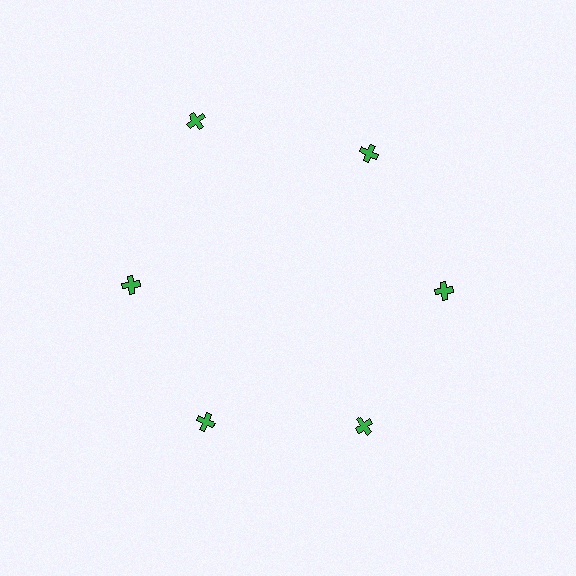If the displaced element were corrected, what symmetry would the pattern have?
It would have 6-fold rotational symmetry — the pattern would map onto itself every 60 degrees.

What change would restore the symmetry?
The symmetry would be restored by moving it inward, back onto the ring so that all 6 crosses sit at equal angles and equal distance from the center.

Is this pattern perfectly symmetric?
No. The 6 green crosses are arranged in a ring, but one element near the 11 o'clock position is pushed outward from the center, breaking the 6-fold rotational symmetry.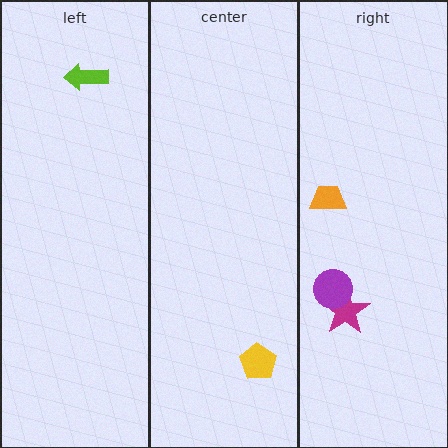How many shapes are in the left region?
1.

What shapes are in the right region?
The orange trapezoid, the magenta star, the purple circle.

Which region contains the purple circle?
The right region.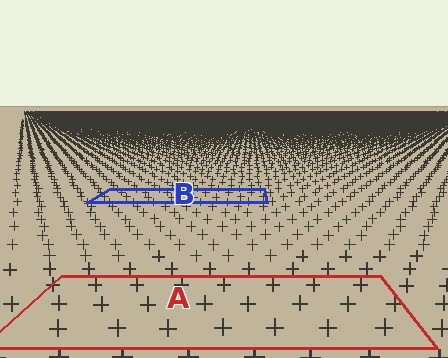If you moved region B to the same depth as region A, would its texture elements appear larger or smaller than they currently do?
They would appear larger. At a closer depth, the same texture elements are projected at a bigger on-screen size.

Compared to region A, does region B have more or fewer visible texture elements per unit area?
Region B has more texture elements per unit area — they are packed more densely because it is farther away.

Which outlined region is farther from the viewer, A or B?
Region B is farther from the viewer — the texture elements inside it appear smaller and more densely packed.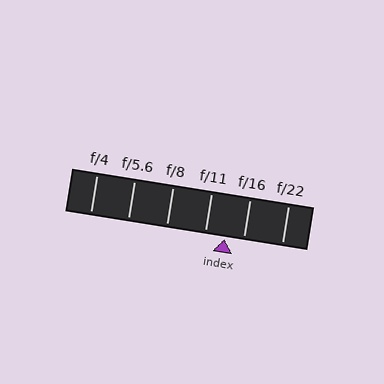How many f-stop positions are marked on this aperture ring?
There are 6 f-stop positions marked.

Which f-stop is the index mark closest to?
The index mark is closest to f/16.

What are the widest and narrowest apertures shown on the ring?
The widest aperture shown is f/4 and the narrowest is f/22.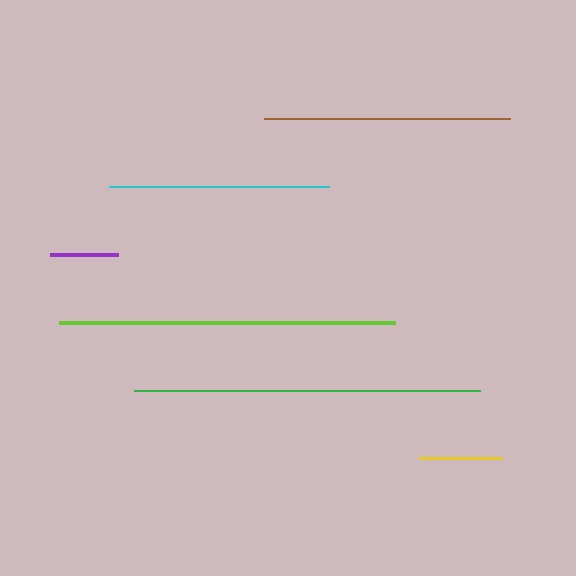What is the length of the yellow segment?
The yellow segment is approximately 83 pixels long.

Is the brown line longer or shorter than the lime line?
The lime line is longer than the brown line.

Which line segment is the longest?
The green line is the longest at approximately 346 pixels.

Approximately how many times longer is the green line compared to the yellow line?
The green line is approximately 4.2 times the length of the yellow line.